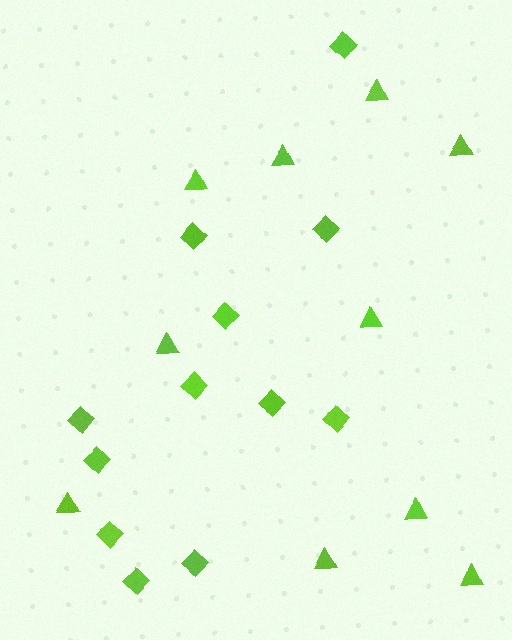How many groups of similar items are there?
There are 2 groups: one group of diamonds (12) and one group of triangles (10).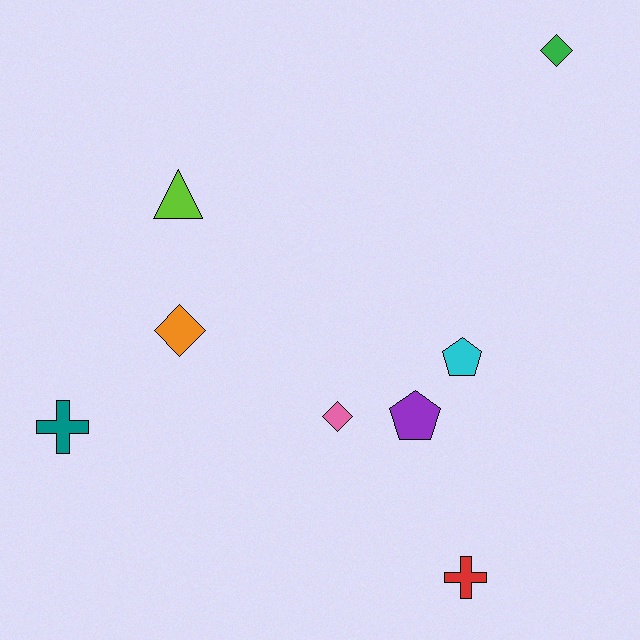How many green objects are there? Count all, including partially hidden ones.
There is 1 green object.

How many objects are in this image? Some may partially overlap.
There are 8 objects.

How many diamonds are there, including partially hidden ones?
There are 3 diamonds.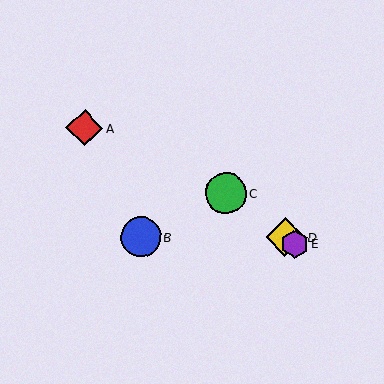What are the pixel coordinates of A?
Object A is at (84, 128).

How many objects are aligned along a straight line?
3 objects (C, D, E) are aligned along a straight line.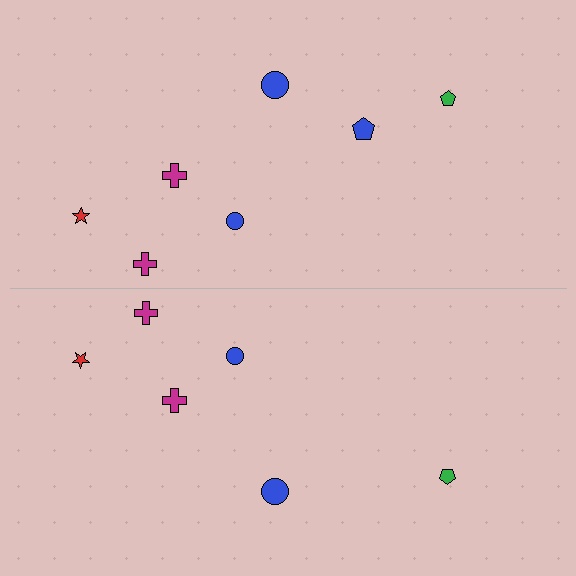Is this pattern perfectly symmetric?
No, the pattern is not perfectly symmetric. A blue pentagon is missing from the bottom side.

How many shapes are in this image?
There are 13 shapes in this image.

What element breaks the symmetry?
A blue pentagon is missing from the bottom side.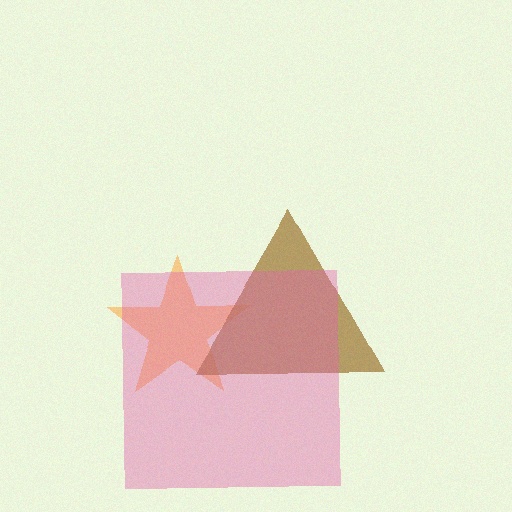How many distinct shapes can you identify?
There are 3 distinct shapes: an orange star, a brown triangle, a pink square.